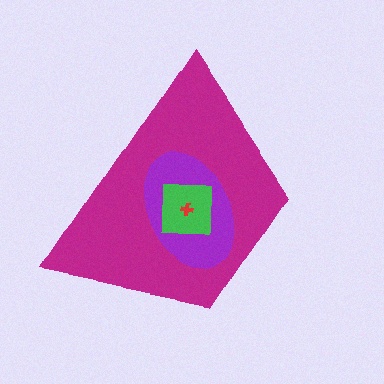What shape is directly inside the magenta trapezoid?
The purple ellipse.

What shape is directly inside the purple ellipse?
The green square.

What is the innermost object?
The red cross.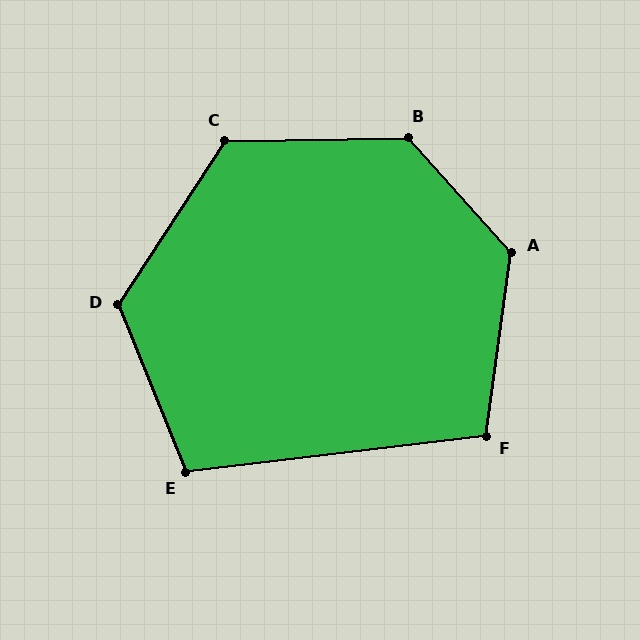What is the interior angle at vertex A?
Approximately 130 degrees (obtuse).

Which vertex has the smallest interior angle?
F, at approximately 105 degrees.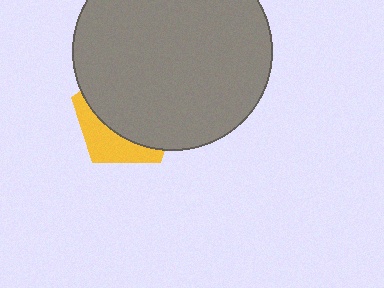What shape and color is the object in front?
The object in front is a gray circle.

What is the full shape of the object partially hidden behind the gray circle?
The partially hidden object is a yellow pentagon.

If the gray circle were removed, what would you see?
You would see the complete yellow pentagon.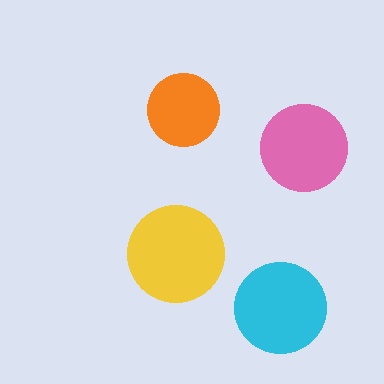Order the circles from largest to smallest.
the yellow one, the cyan one, the pink one, the orange one.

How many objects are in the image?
There are 4 objects in the image.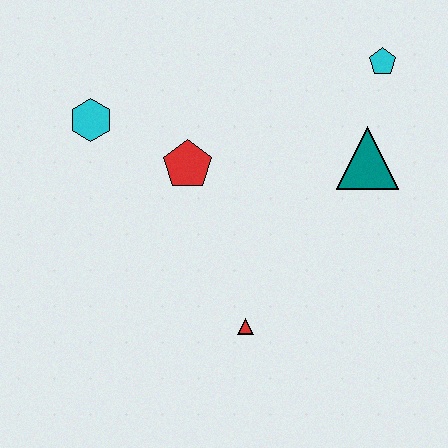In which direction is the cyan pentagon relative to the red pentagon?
The cyan pentagon is to the right of the red pentagon.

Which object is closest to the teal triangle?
The cyan pentagon is closest to the teal triangle.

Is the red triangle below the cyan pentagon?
Yes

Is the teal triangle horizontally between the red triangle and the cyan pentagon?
Yes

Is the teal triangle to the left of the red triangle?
No